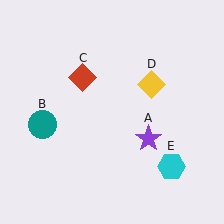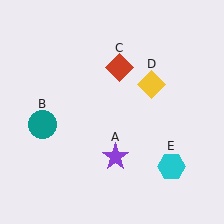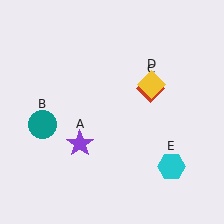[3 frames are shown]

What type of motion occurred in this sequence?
The purple star (object A), red diamond (object C) rotated clockwise around the center of the scene.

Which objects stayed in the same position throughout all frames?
Teal circle (object B) and yellow diamond (object D) and cyan hexagon (object E) remained stationary.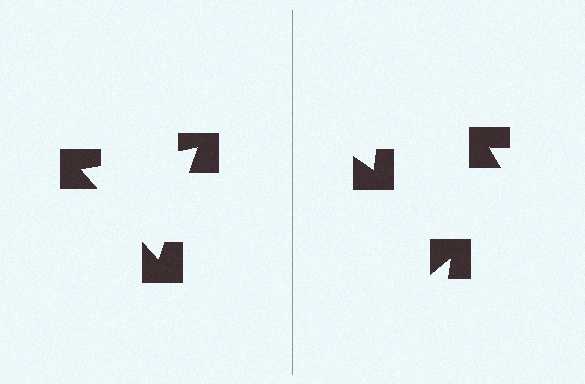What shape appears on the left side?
An illusory triangle.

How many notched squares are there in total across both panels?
6 — 3 on each side.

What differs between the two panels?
The notched squares are positioned identically on both sides; only the wedge orientations differ. On the left they align to a triangle; on the right they are misaligned.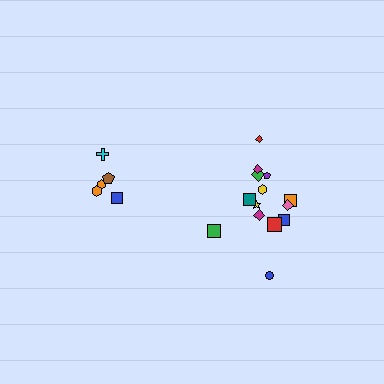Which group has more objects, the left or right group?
The right group.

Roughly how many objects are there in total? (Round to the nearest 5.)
Roughly 20 objects in total.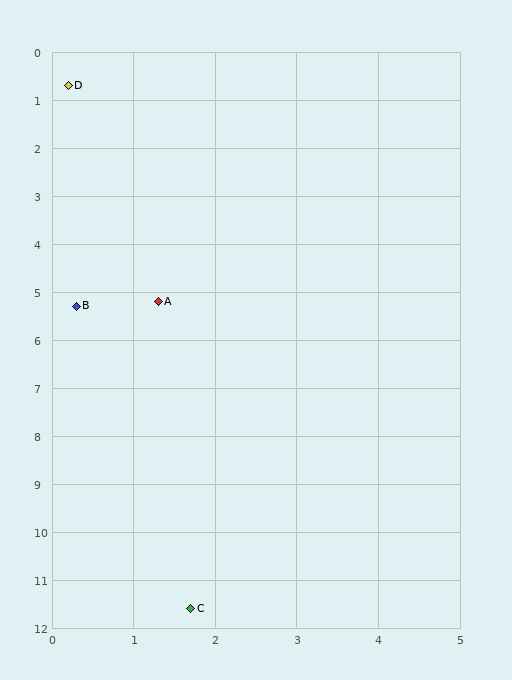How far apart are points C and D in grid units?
Points C and D are about 11.0 grid units apart.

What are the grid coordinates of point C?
Point C is at approximately (1.7, 11.6).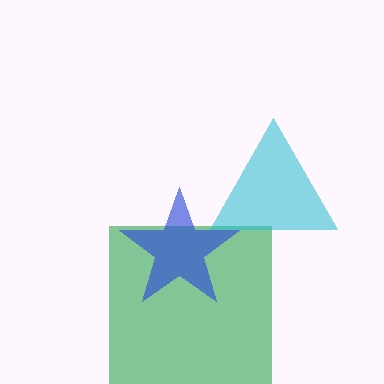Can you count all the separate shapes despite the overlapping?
Yes, there are 3 separate shapes.